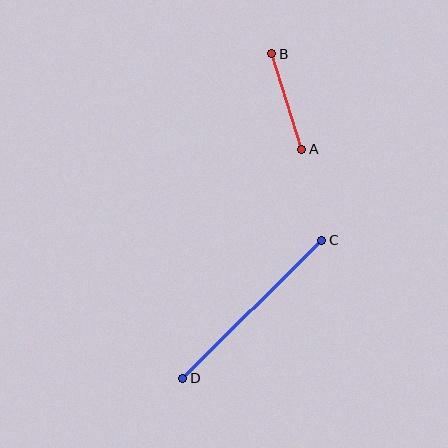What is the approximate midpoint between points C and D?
The midpoint is at approximately (252, 309) pixels.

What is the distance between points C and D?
The distance is approximately 196 pixels.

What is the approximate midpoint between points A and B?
The midpoint is at approximately (287, 101) pixels.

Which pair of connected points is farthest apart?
Points C and D are farthest apart.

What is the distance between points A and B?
The distance is approximately 100 pixels.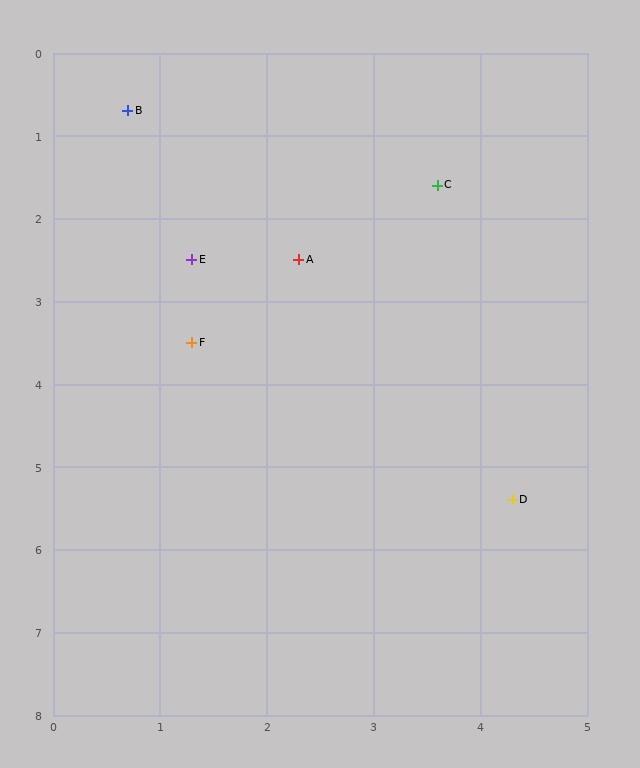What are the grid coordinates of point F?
Point F is at approximately (1.3, 3.5).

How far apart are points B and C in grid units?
Points B and C are about 3.0 grid units apart.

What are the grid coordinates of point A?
Point A is at approximately (2.3, 2.5).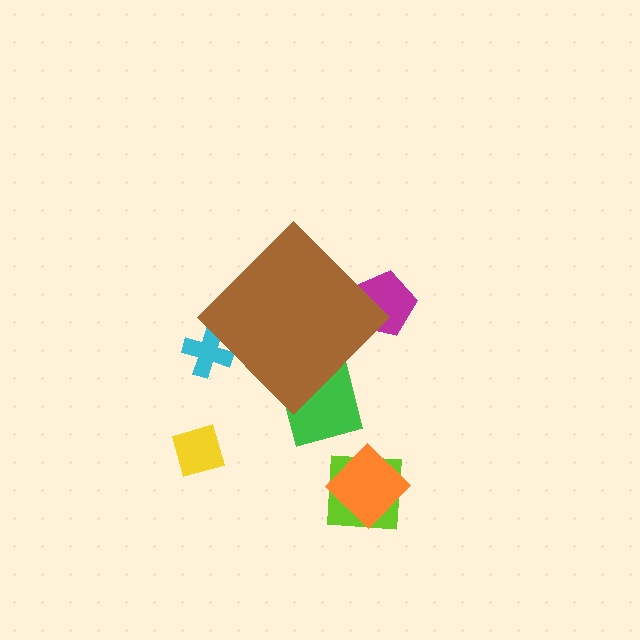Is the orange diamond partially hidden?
No, the orange diamond is fully visible.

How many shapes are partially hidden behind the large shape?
3 shapes are partially hidden.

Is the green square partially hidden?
Yes, the green square is partially hidden behind the brown diamond.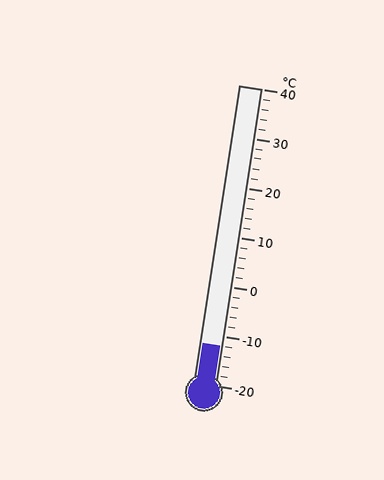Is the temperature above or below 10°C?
The temperature is below 10°C.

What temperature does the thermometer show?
The thermometer shows approximately -12°C.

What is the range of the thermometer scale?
The thermometer scale ranges from -20°C to 40°C.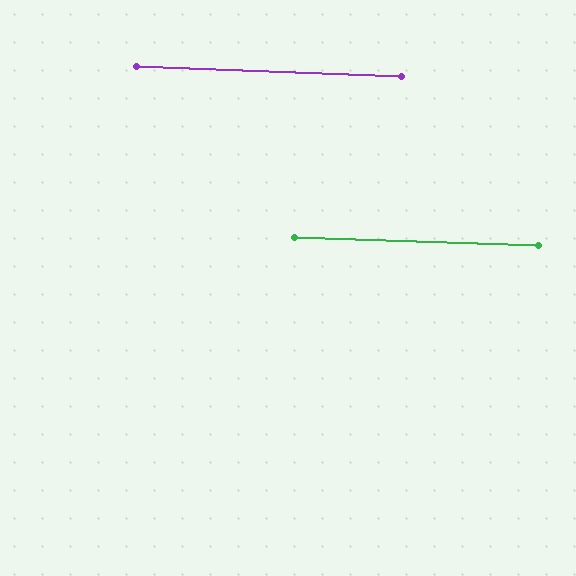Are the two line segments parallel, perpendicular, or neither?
Parallel — their directions differ by only 0.2°.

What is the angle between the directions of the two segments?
Approximately 0 degrees.